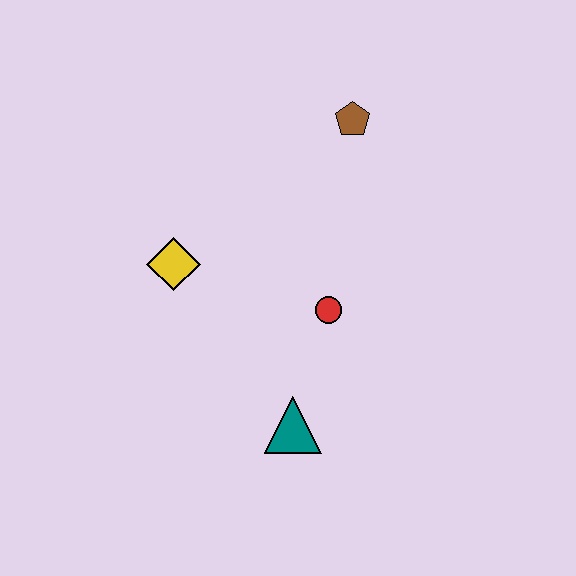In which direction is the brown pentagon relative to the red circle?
The brown pentagon is above the red circle.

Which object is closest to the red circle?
The teal triangle is closest to the red circle.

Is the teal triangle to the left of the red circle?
Yes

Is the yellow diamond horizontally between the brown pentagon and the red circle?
No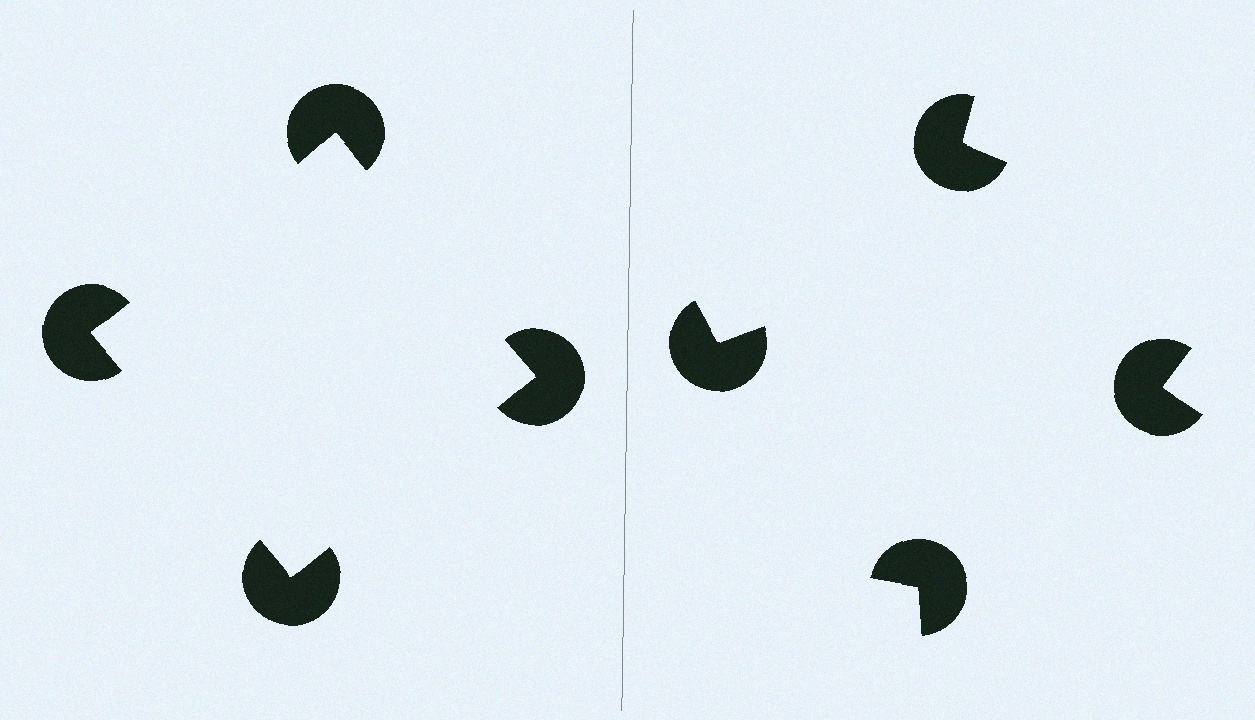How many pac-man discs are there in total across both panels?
8 — 4 on each side.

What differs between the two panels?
The pac-man discs are positioned identically on both sides; only the wedge orientations differ. On the left they align to a square; on the right they are misaligned.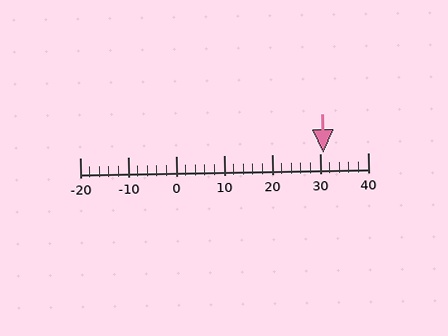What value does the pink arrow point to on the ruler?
The pink arrow points to approximately 31.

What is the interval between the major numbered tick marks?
The major tick marks are spaced 10 units apart.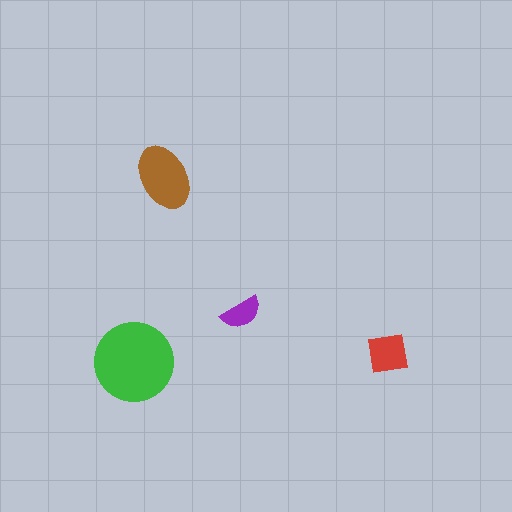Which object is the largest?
The green circle.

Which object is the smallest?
The purple semicircle.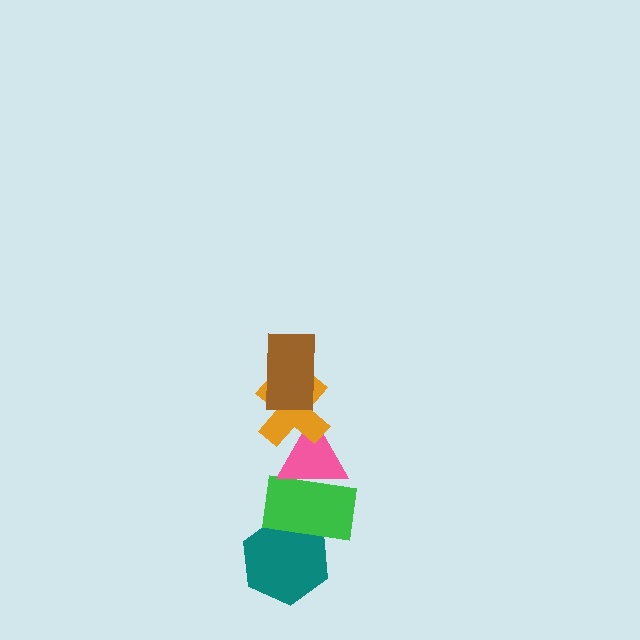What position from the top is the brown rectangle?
The brown rectangle is 1st from the top.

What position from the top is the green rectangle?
The green rectangle is 4th from the top.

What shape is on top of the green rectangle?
The pink triangle is on top of the green rectangle.